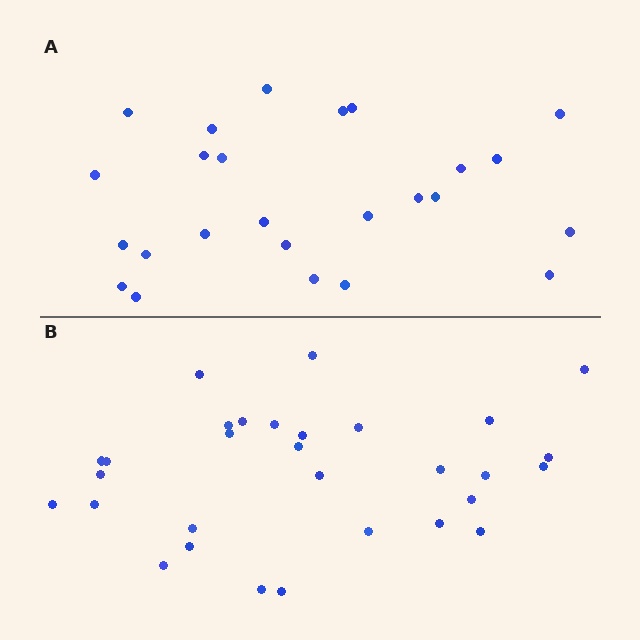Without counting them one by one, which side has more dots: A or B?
Region B (the bottom region) has more dots.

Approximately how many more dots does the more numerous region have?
Region B has about 5 more dots than region A.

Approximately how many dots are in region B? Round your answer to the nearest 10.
About 30 dots.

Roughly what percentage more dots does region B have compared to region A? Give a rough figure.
About 20% more.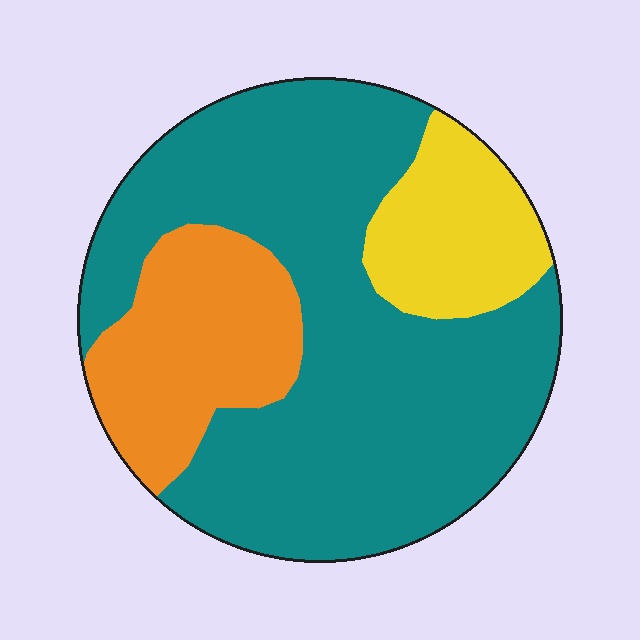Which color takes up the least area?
Yellow, at roughly 15%.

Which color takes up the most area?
Teal, at roughly 65%.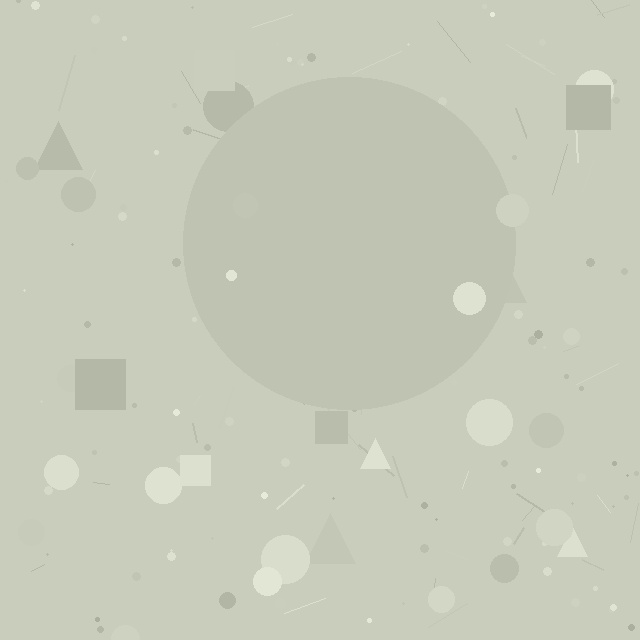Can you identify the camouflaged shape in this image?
The camouflaged shape is a circle.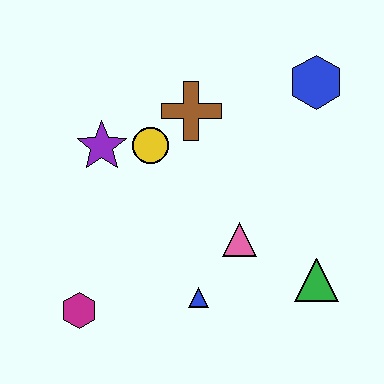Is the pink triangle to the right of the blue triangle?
Yes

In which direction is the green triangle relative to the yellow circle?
The green triangle is to the right of the yellow circle.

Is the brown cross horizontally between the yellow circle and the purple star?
No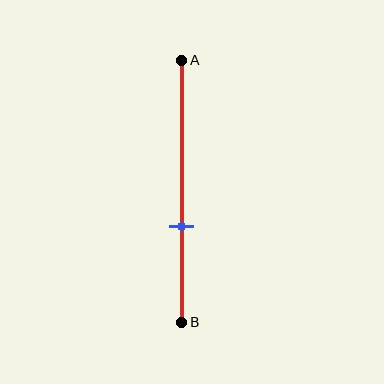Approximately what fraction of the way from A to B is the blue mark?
The blue mark is approximately 65% of the way from A to B.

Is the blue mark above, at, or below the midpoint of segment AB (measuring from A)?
The blue mark is below the midpoint of segment AB.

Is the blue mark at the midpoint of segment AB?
No, the mark is at about 65% from A, not at the 50% midpoint.